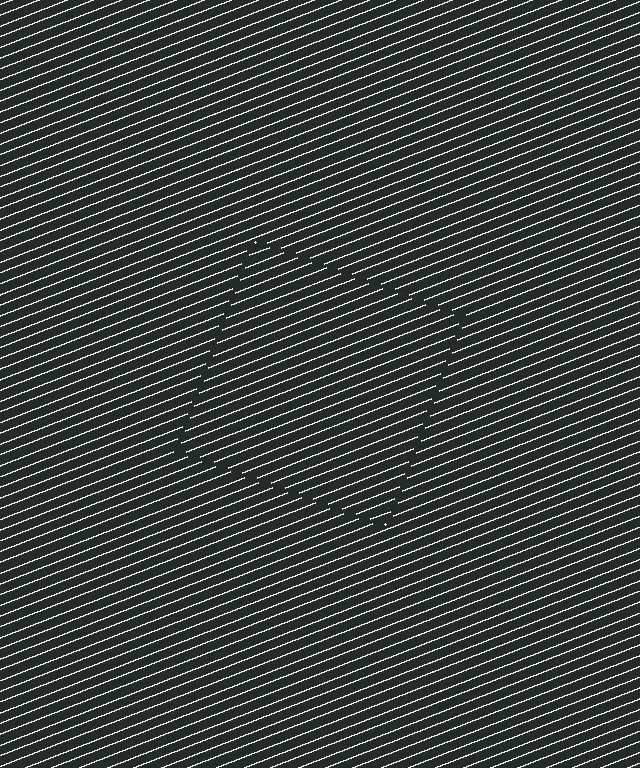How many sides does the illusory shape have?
4 sides — the line-ends trace a square.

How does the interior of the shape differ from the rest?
The interior of the shape contains the same grating, shifted by half a period — the contour is defined by the phase discontinuity where line-ends from the inner and outer gratings abut.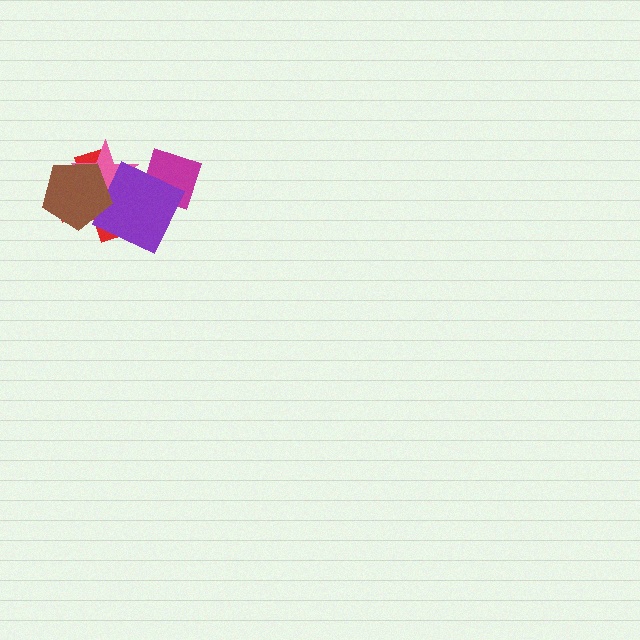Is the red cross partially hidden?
Yes, it is partially covered by another shape.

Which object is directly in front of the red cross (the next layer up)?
The pink star is directly in front of the red cross.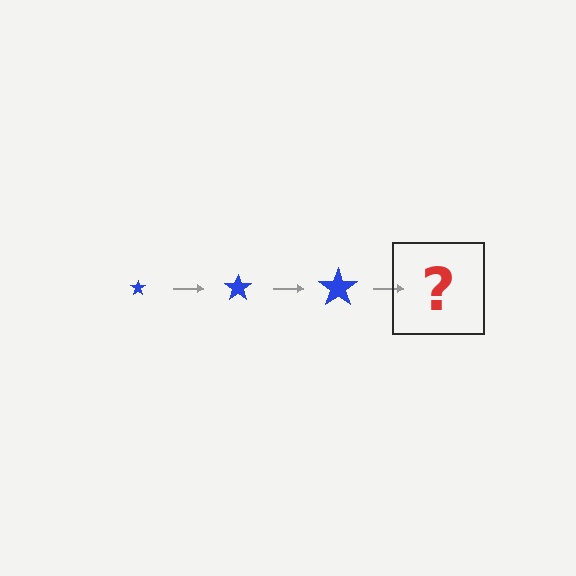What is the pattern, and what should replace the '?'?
The pattern is that the star gets progressively larger each step. The '?' should be a blue star, larger than the previous one.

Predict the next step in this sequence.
The next step is a blue star, larger than the previous one.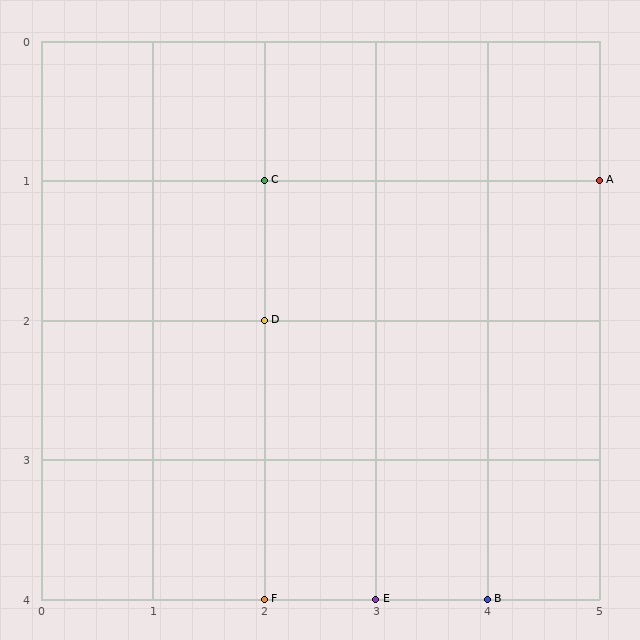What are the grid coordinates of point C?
Point C is at grid coordinates (2, 1).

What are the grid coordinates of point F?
Point F is at grid coordinates (2, 4).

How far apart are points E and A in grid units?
Points E and A are 2 columns and 3 rows apart (about 3.6 grid units diagonally).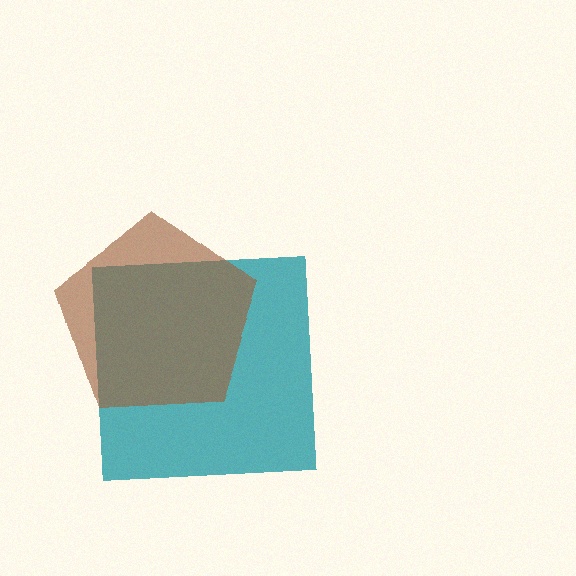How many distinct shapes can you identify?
There are 2 distinct shapes: a teal square, a brown pentagon.